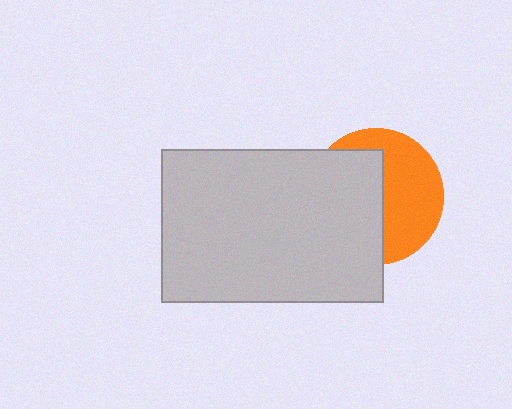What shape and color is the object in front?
The object in front is a light gray rectangle.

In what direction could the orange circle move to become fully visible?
The orange circle could move right. That would shift it out from behind the light gray rectangle entirely.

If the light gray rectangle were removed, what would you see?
You would see the complete orange circle.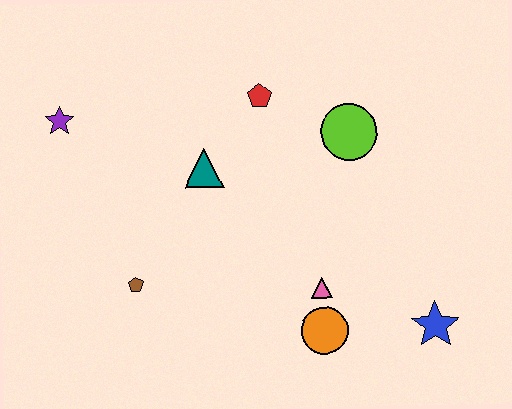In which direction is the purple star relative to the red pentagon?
The purple star is to the left of the red pentagon.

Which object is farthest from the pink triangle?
The purple star is farthest from the pink triangle.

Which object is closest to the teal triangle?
The red pentagon is closest to the teal triangle.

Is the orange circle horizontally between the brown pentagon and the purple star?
No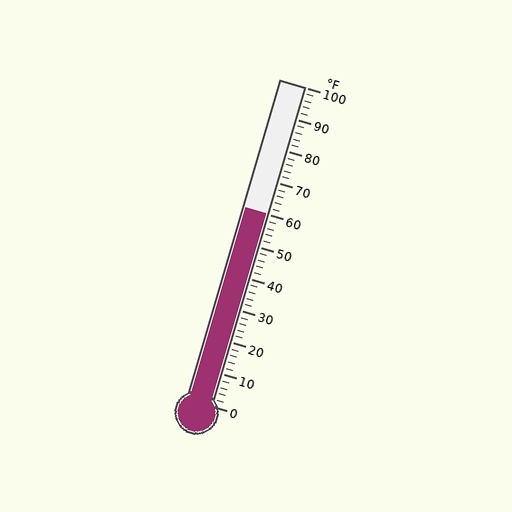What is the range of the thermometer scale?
The thermometer scale ranges from 0°F to 100°F.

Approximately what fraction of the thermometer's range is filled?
The thermometer is filled to approximately 60% of its range.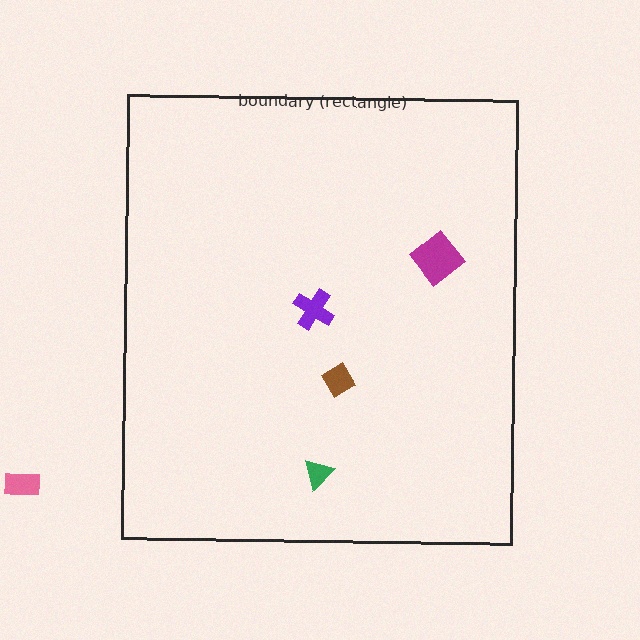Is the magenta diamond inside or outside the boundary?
Inside.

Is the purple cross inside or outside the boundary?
Inside.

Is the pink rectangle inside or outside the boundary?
Outside.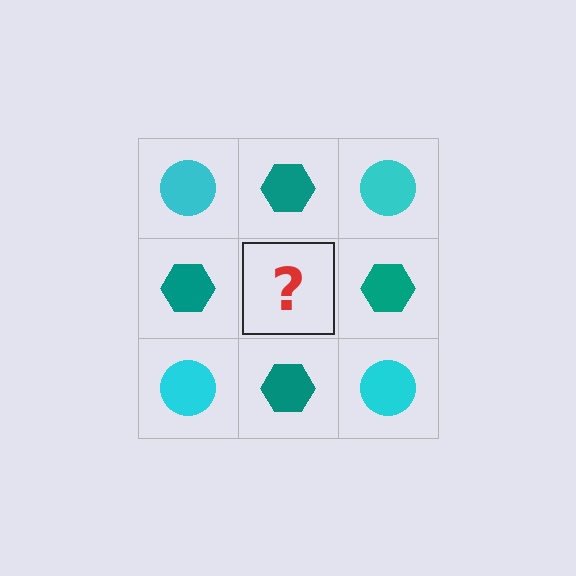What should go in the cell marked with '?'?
The missing cell should contain a cyan circle.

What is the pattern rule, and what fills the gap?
The rule is that it alternates cyan circle and teal hexagon in a checkerboard pattern. The gap should be filled with a cyan circle.